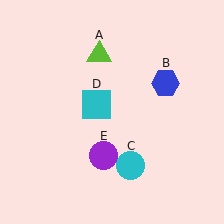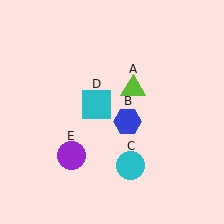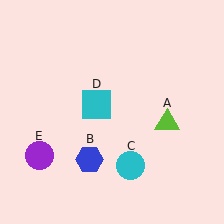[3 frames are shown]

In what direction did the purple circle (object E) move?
The purple circle (object E) moved left.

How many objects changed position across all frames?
3 objects changed position: lime triangle (object A), blue hexagon (object B), purple circle (object E).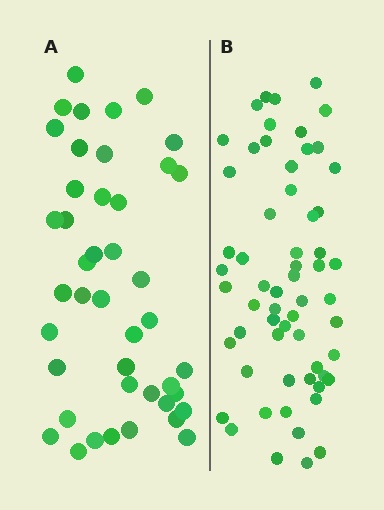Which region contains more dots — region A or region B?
Region B (the right region) has more dots.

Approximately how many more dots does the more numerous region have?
Region B has approximately 15 more dots than region A.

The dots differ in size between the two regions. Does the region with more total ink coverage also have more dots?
No. Region A has more total ink coverage because its dots are larger, but region B actually contains more individual dots. Total area can be misleading — the number of items is what matters here.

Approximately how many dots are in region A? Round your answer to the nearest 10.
About 40 dots. (The exact count is 43, which rounds to 40.)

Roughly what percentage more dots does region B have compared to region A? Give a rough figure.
About 40% more.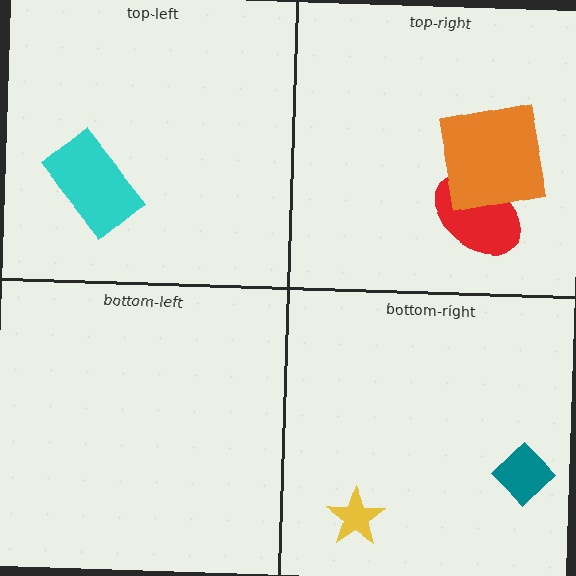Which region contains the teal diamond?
The bottom-right region.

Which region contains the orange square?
The top-right region.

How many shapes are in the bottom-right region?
2.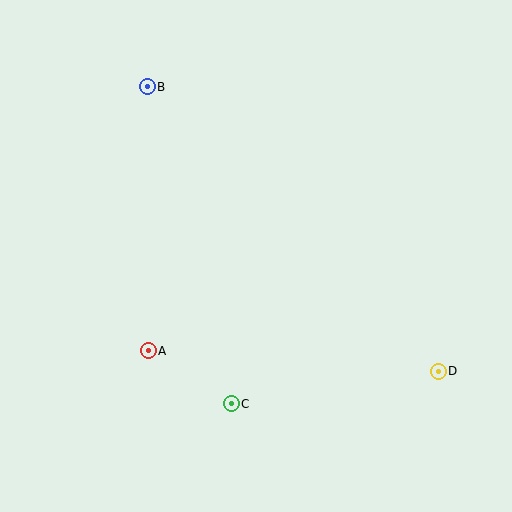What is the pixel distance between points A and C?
The distance between A and C is 99 pixels.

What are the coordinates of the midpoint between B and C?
The midpoint between B and C is at (189, 245).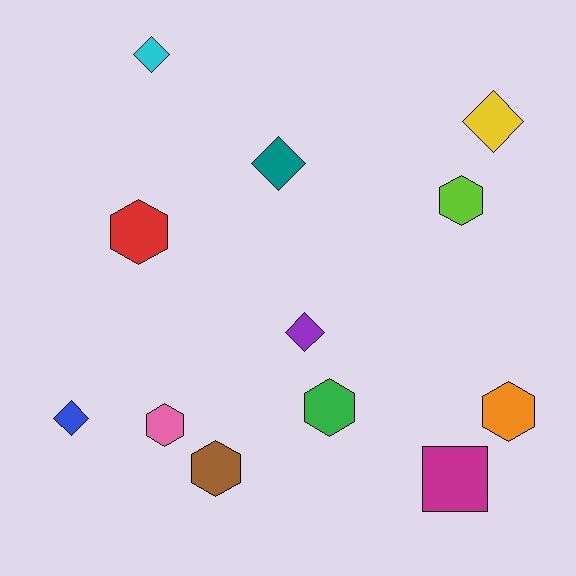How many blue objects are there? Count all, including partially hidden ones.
There is 1 blue object.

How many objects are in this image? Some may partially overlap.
There are 12 objects.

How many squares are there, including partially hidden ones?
There is 1 square.